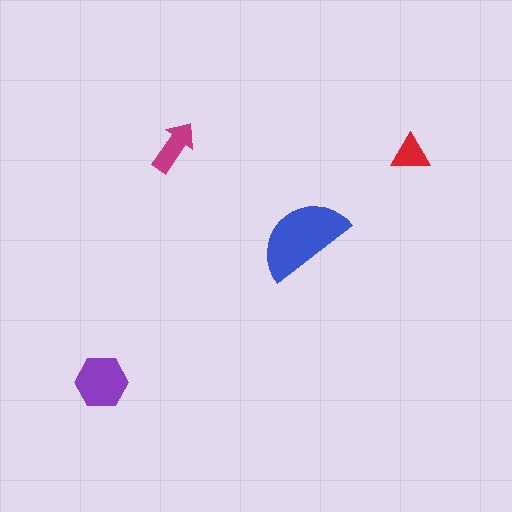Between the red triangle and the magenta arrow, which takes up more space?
The magenta arrow.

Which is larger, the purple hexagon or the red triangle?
The purple hexagon.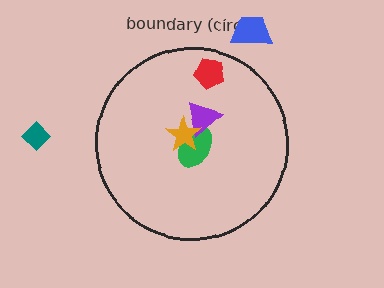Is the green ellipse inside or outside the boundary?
Inside.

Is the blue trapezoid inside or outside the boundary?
Outside.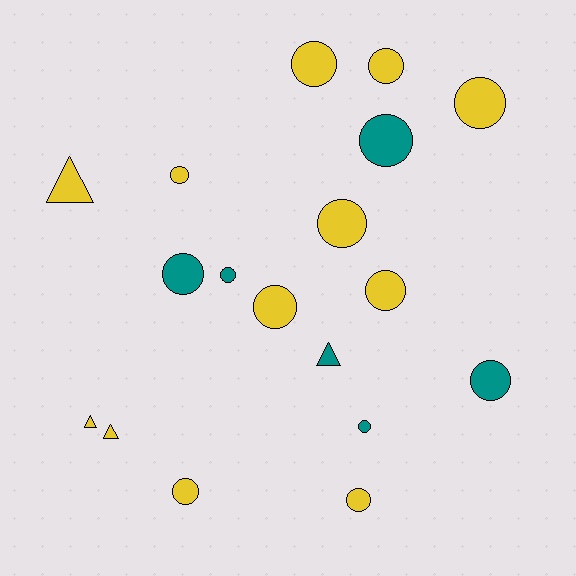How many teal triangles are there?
There is 1 teal triangle.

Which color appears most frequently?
Yellow, with 12 objects.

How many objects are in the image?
There are 18 objects.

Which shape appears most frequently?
Circle, with 14 objects.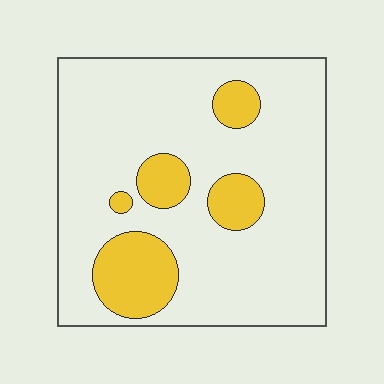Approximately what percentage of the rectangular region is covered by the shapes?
Approximately 20%.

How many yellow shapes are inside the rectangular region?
5.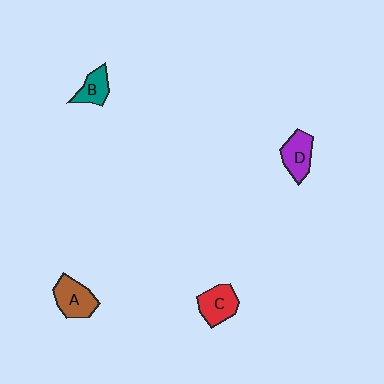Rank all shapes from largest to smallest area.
From largest to smallest: A (brown), C (red), D (purple), B (teal).